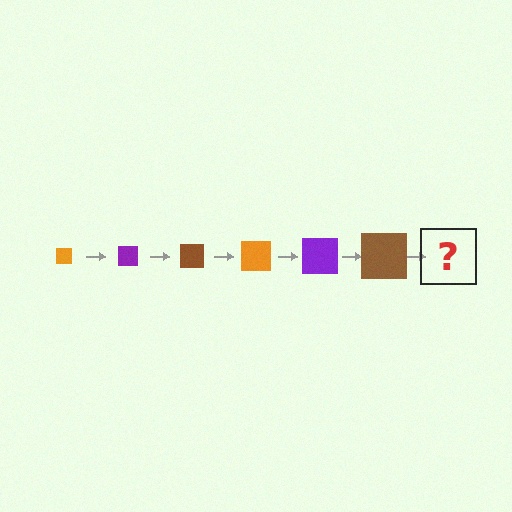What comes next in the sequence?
The next element should be an orange square, larger than the previous one.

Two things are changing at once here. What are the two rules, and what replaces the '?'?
The two rules are that the square grows larger each step and the color cycles through orange, purple, and brown. The '?' should be an orange square, larger than the previous one.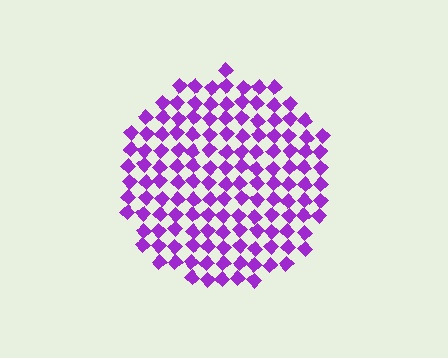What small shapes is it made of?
It is made of small diamonds.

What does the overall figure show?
The overall figure shows a circle.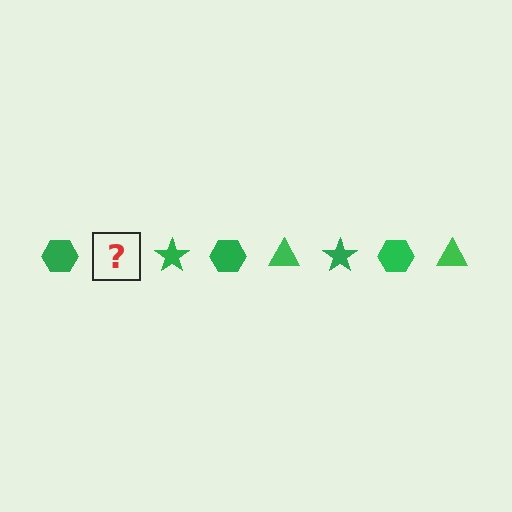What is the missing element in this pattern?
The missing element is a green triangle.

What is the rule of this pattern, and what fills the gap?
The rule is that the pattern cycles through hexagon, triangle, star shapes in green. The gap should be filled with a green triangle.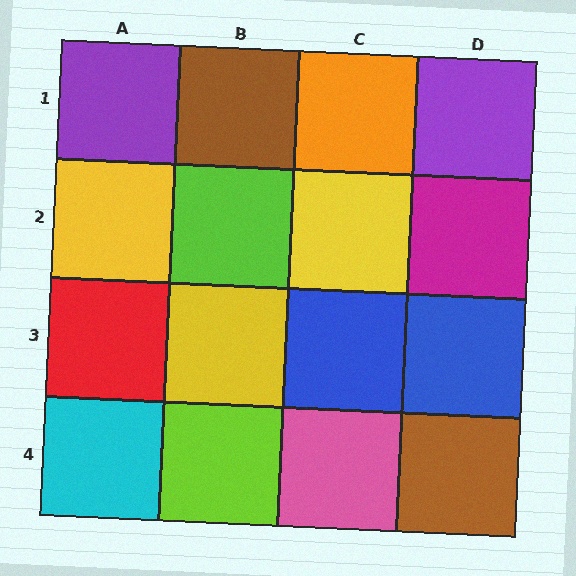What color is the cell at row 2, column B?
Lime.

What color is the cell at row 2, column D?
Magenta.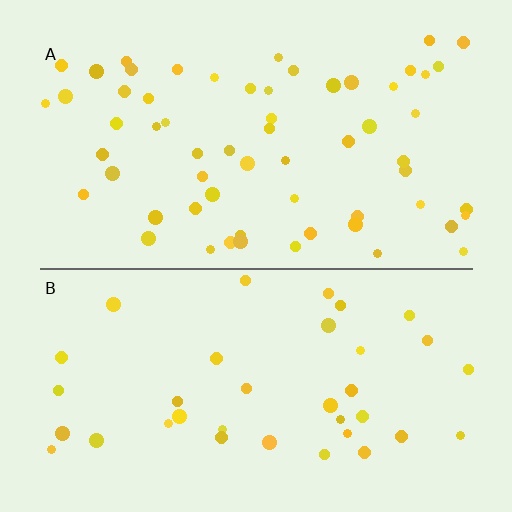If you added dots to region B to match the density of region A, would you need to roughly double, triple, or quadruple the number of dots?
Approximately double.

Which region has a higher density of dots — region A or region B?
A (the top).